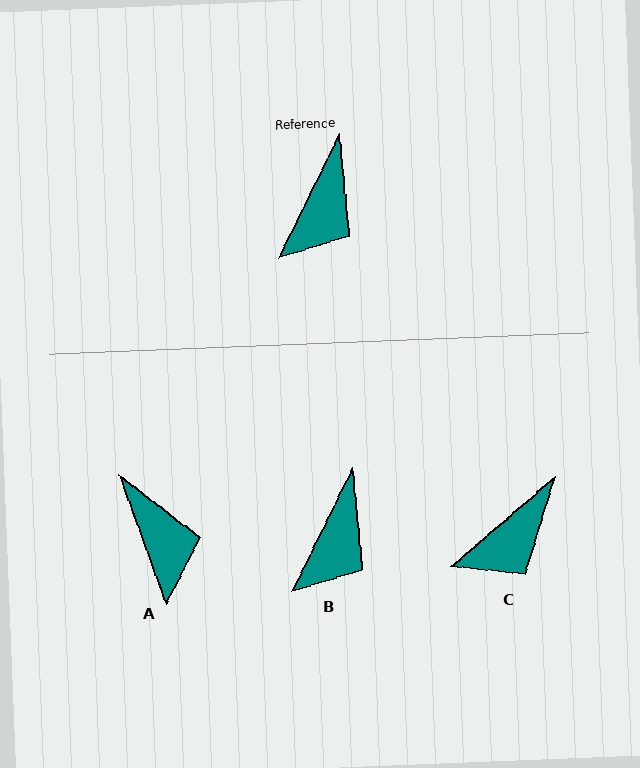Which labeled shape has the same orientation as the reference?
B.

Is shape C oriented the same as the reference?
No, it is off by about 23 degrees.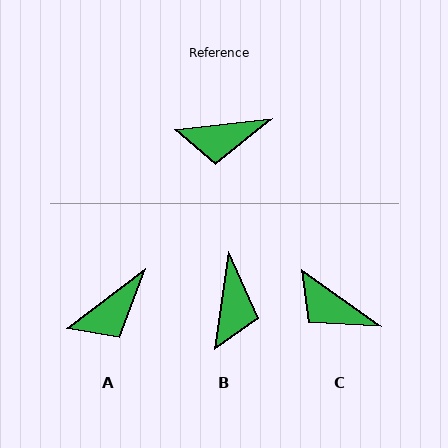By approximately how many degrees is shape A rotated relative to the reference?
Approximately 30 degrees counter-clockwise.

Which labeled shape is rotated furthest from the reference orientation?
B, about 75 degrees away.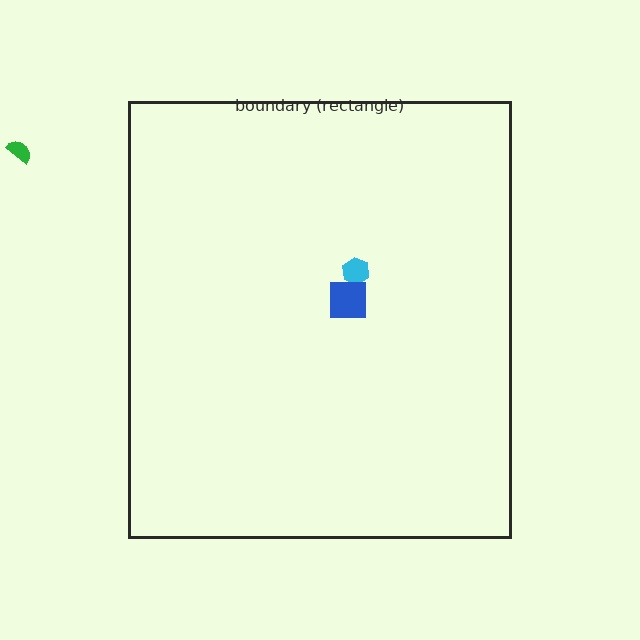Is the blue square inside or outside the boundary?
Inside.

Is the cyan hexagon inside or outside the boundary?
Inside.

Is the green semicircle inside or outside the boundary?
Outside.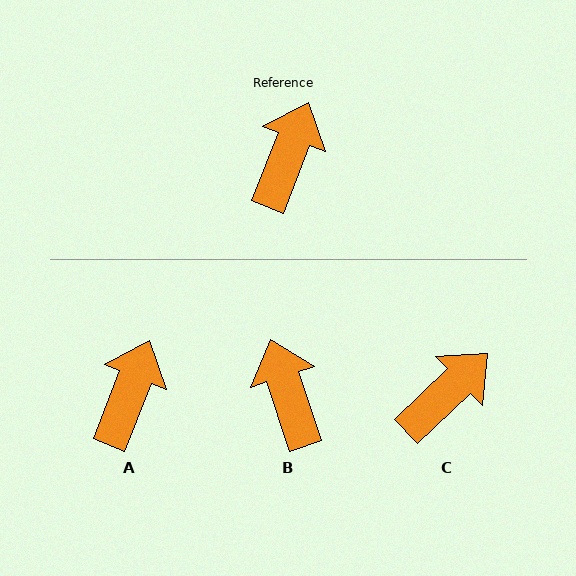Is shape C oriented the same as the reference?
No, it is off by about 25 degrees.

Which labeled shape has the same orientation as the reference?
A.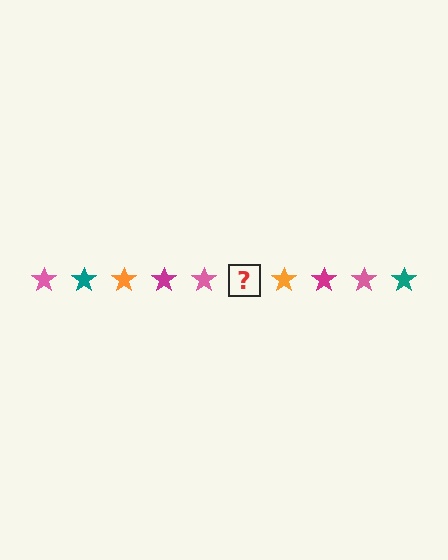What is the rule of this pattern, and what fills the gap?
The rule is that the pattern cycles through pink, teal, orange, magenta stars. The gap should be filled with a teal star.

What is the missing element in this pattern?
The missing element is a teal star.